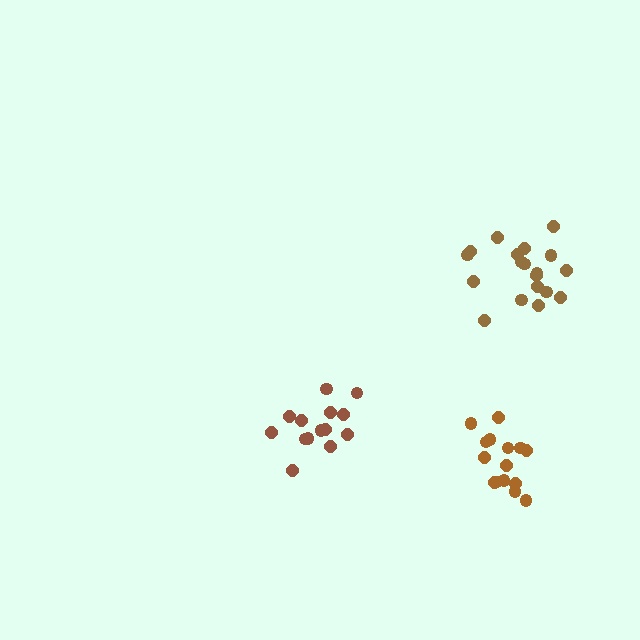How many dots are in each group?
Group 1: 15 dots, Group 2: 14 dots, Group 3: 19 dots (48 total).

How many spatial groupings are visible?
There are 3 spatial groupings.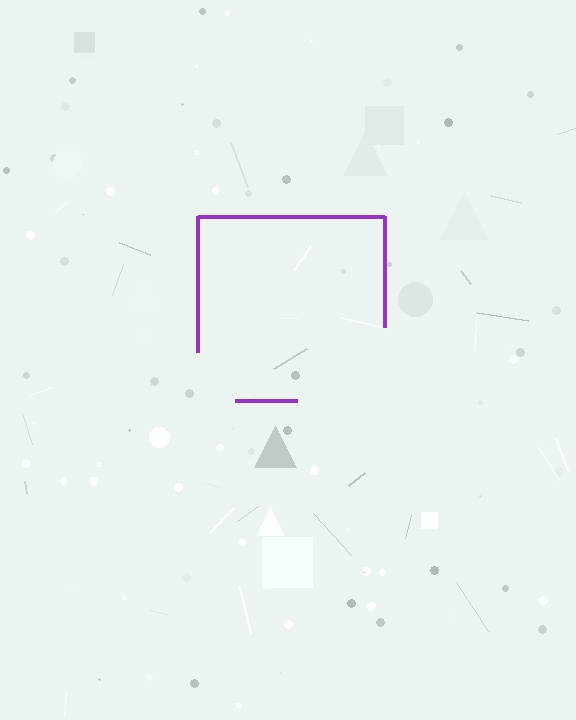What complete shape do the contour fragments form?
The contour fragments form a square.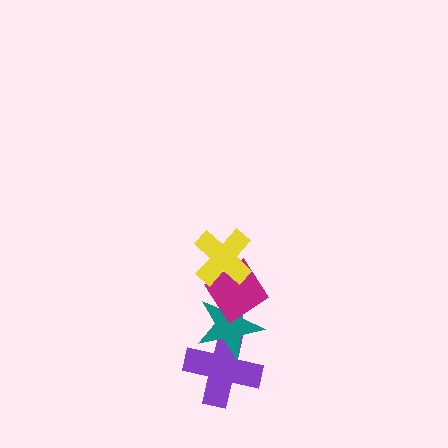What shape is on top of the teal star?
The magenta diamond is on top of the teal star.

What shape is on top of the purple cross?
The teal star is on top of the purple cross.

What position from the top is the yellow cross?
The yellow cross is 1st from the top.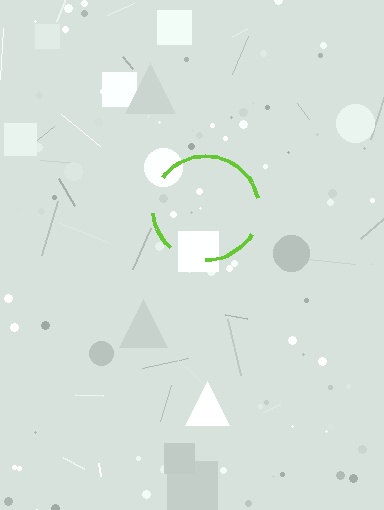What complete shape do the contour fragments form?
The contour fragments form a circle.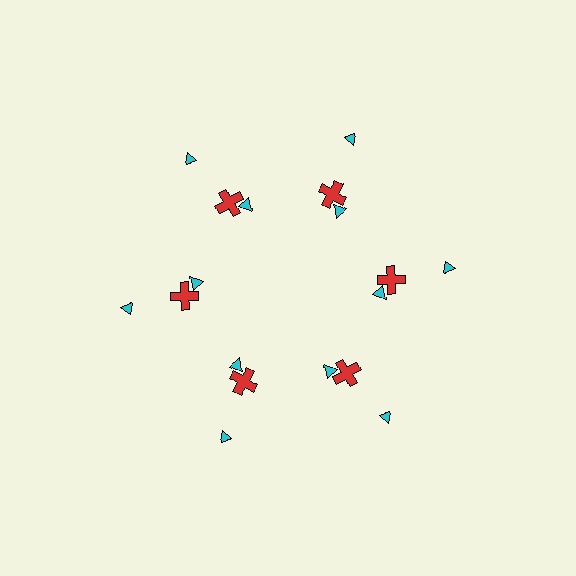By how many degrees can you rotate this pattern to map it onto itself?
The pattern maps onto itself every 60 degrees of rotation.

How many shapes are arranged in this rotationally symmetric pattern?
There are 18 shapes, arranged in 6 groups of 3.